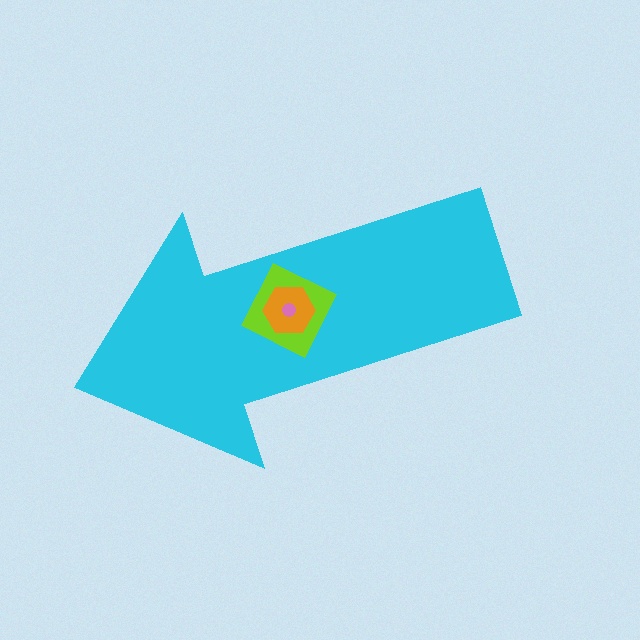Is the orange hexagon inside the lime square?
Yes.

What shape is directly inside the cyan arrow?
The lime square.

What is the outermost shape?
The cyan arrow.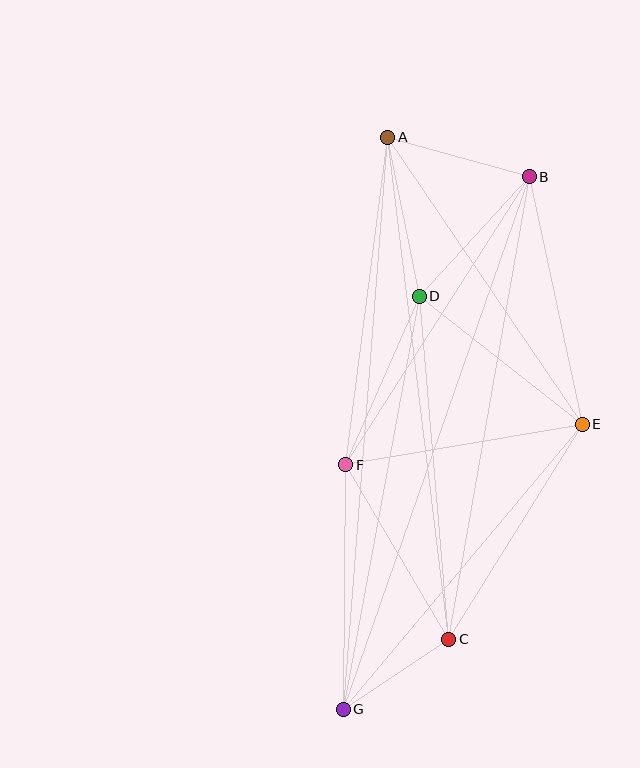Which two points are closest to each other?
Points C and G are closest to each other.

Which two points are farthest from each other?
Points A and G are farthest from each other.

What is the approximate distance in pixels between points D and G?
The distance between D and G is approximately 420 pixels.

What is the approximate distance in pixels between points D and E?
The distance between D and E is approximately 208 pixels.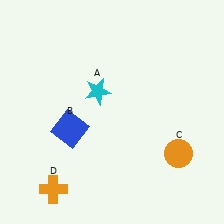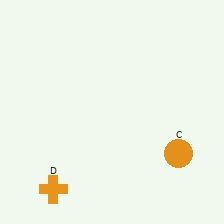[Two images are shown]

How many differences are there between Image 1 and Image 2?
There are 2 differences between the two images.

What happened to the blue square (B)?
The blue square (B) was removed in Image 2. It was in the bottom-left area of Image 1.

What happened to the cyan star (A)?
The cyan star (A) was removed in Image 2. It was in the top-left area of Image 1.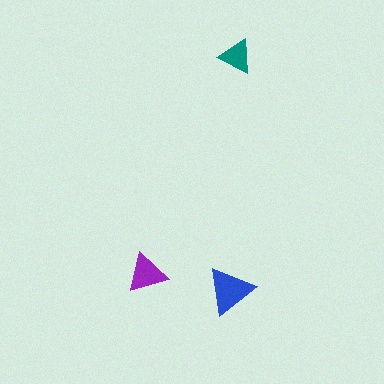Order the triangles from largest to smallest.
the blue one, the purple one, the teal one.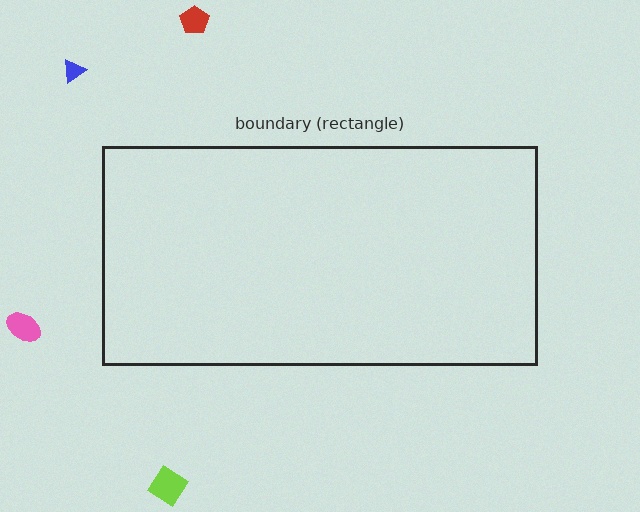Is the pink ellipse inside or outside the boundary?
Outside.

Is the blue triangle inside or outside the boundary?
Outside.